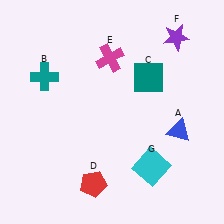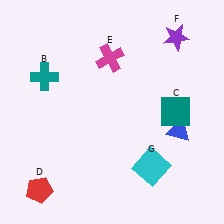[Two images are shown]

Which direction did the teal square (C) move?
The teal square (C) moved down.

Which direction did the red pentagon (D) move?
The red pentagon (D) moved left.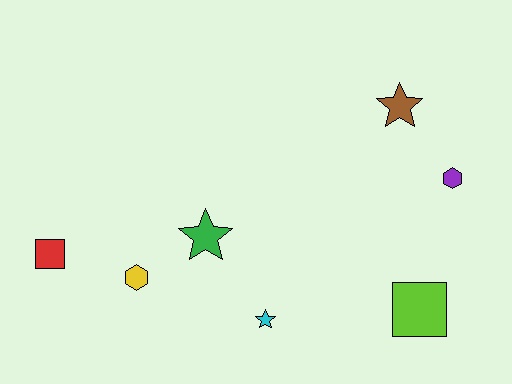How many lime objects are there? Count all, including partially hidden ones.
There is 1 lime object.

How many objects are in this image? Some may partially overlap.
There are 7 objects.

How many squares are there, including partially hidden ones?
There are 2 squares.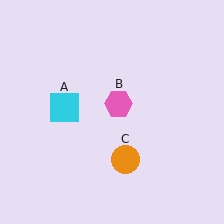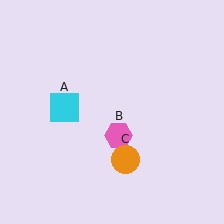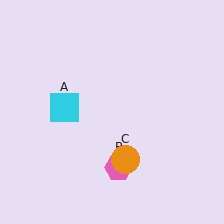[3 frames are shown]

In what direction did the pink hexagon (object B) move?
The pink hexagon (object B) moved down.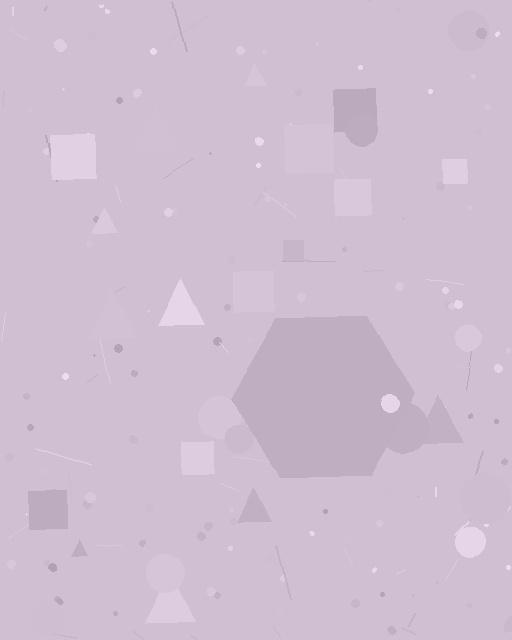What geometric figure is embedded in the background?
A hexagon is embedded in the background.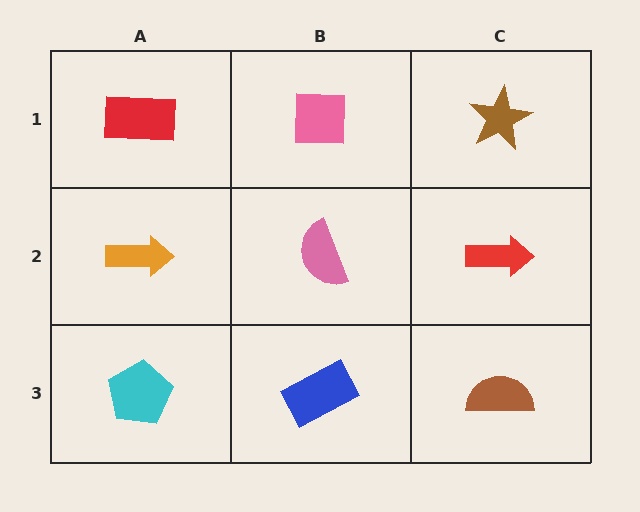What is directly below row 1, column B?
A pink semicircle.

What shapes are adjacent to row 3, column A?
An orange arrow (row 2, column A), a blue rectangle (row 3, column B).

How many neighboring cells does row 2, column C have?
3.